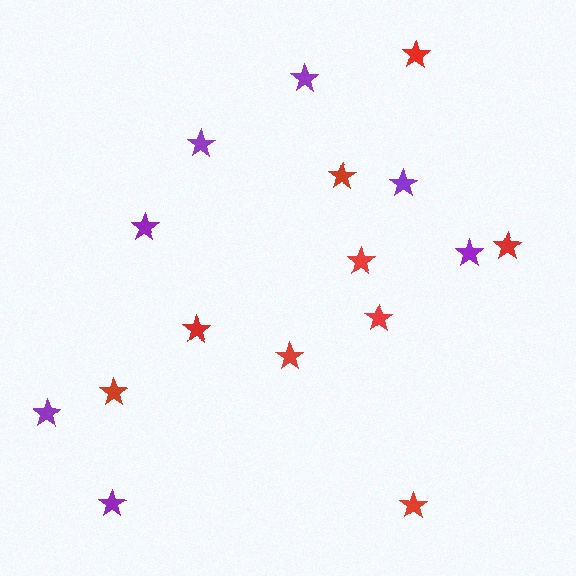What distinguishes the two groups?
There are 2 groups: one group of red stars (9) and one group of purple stars (7).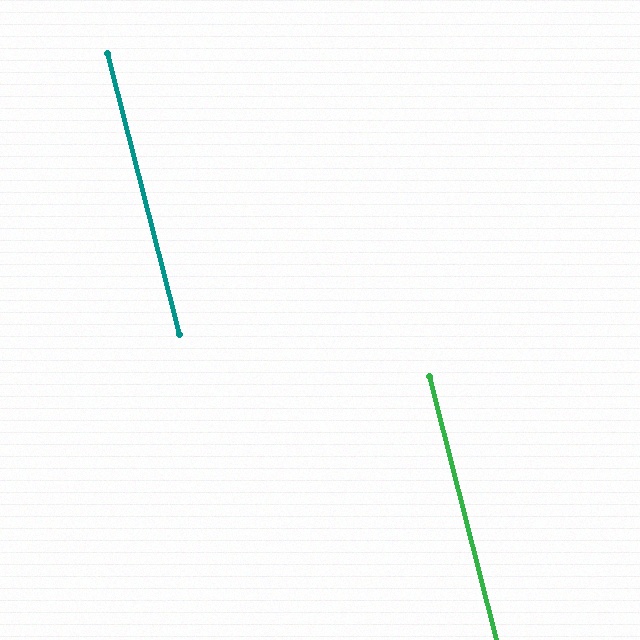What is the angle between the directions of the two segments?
Approximately 0 degrees.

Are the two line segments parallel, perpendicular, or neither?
Parallel — their directions differ by only 0.1°.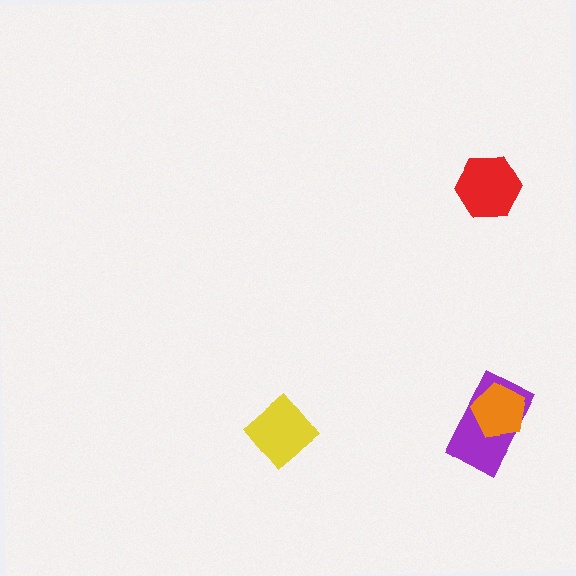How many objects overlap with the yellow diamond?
0 objects overlap with the yellow diamond.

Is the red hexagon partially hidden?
No, no other shape covers it.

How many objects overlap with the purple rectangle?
1 object overlaps with the purple rectangle.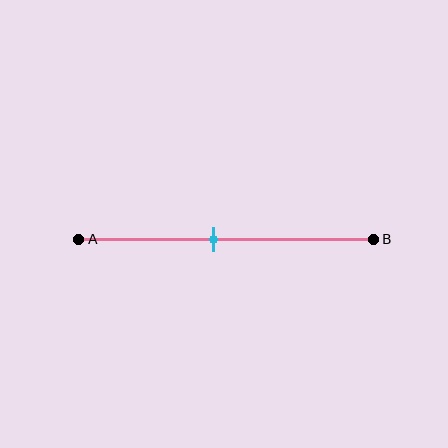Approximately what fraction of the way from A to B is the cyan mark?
The cyan mark is approximately 45% of the way from A to B.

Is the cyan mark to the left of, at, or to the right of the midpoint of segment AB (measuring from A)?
The cyan mark is to the left of the midpoint of segment AB.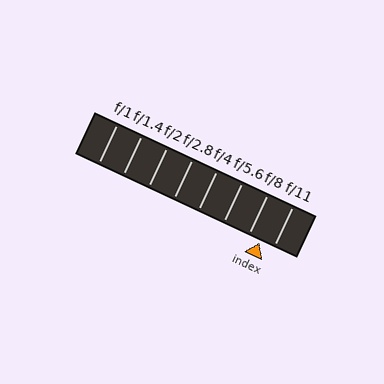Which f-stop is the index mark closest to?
The index mark is closest to f/8.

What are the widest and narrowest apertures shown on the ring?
The widest aperture shown is f/1 and the narrowest is f/11.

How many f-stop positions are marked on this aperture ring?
There are 8 f-stop positions marked.